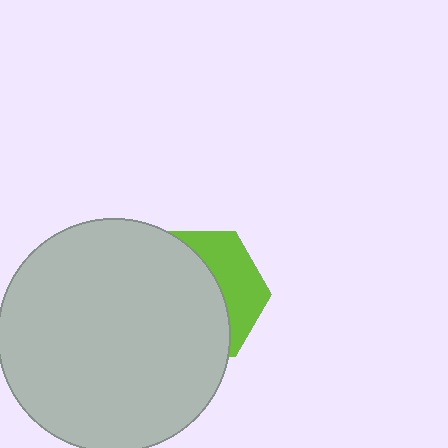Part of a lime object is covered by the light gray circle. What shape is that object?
It is a hexagon.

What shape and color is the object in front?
The object in front is a light gray circle.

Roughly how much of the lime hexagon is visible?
A small part of it is visible (roughly 35%).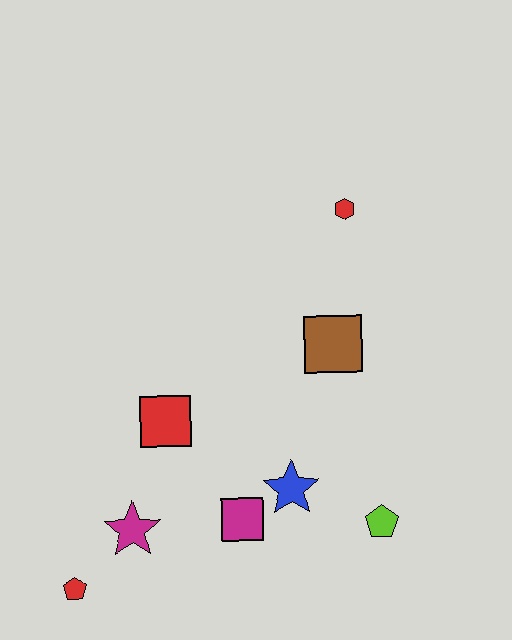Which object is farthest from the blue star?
The red hexagon is farthest from the blue star.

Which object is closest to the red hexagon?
The brown square is closest to the red hexagon.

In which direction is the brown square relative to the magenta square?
The brown square is above the magenta square.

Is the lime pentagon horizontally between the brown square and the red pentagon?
No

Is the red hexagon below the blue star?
No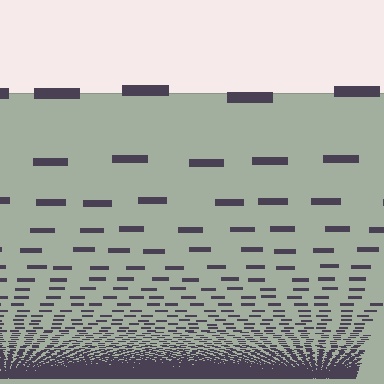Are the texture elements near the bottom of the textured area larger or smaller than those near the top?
Smaller. The gradient is inverted — elements near the bottom are smaller and denser.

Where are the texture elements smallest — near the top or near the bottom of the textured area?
Near the bottom.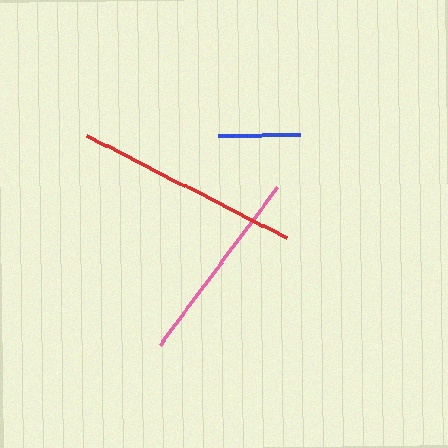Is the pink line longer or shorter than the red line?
The red line is longer than the pink line.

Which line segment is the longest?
The red line is the longest at approximately 225 pixels.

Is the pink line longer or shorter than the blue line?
The pink line is longer than the blue line.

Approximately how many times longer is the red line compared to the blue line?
The red line is approximately 2.7 times the length of the blue line.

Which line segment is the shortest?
The blue line is the shortest at approximately 82 pixels.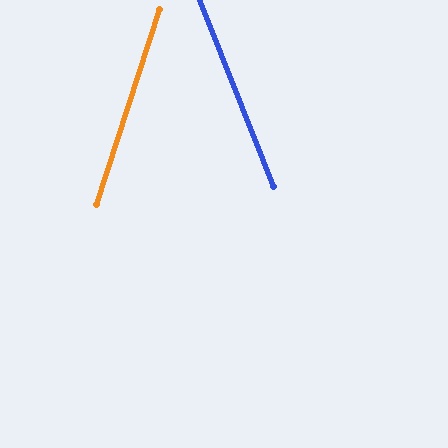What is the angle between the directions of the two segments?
Approximately 39 degrees.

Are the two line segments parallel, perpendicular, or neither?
Neither parallel nor perpendicular — they differ by about 39°.